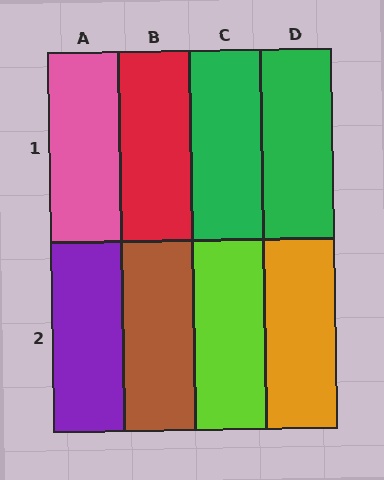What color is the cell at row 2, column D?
Orange.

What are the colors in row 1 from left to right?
Pink, red, green, green.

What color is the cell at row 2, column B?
Brown.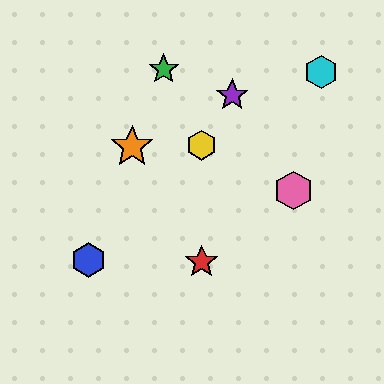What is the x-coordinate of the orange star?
The orange star is at x≈132.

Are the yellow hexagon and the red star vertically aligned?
Yes, both are at x≈202.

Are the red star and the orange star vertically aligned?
No, the red star is at x≈202 and the orange star is at x≈132.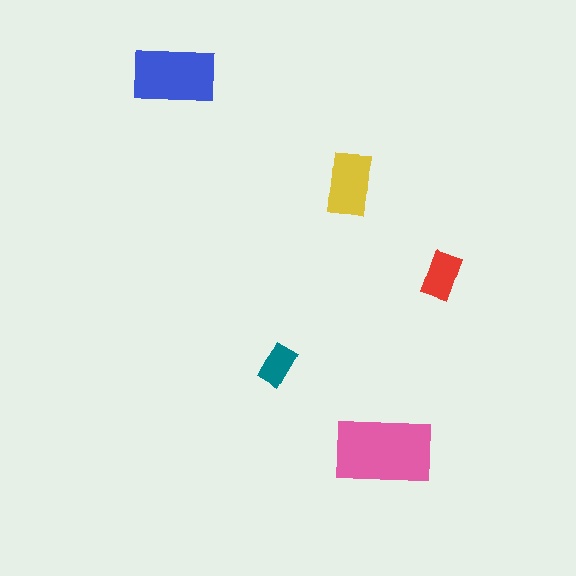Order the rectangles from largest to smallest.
the pink one, the blue one, the yellow one, the red one, the teal one.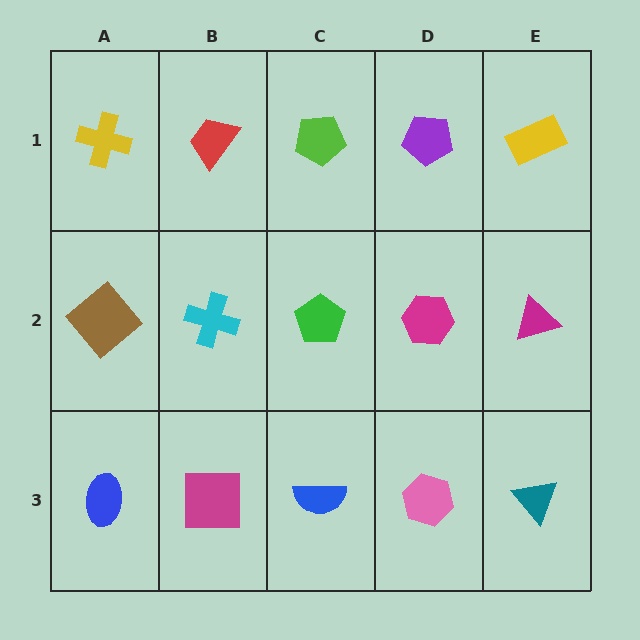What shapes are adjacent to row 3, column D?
A magenta hexagon (row 2, column D), a blue semicircle (row 3, column C), a teal triangle (row 3, column E).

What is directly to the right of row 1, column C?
A purple pentagon.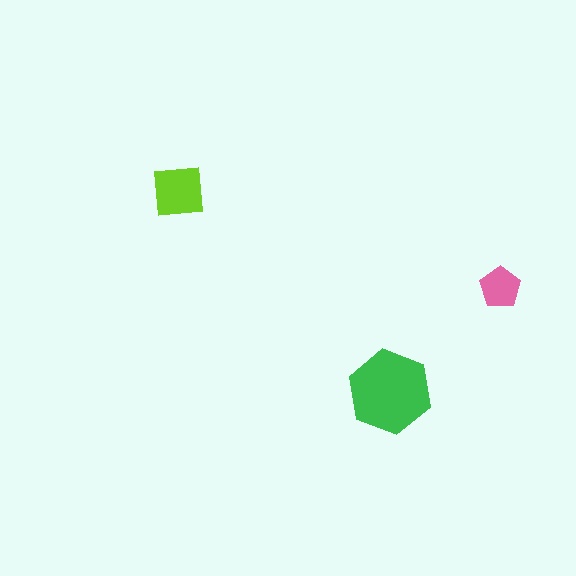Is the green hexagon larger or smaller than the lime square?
Larger.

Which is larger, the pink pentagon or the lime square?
The lime square.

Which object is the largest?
The green hexagon.